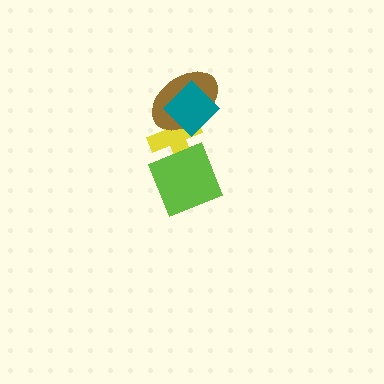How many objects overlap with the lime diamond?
1 object overlaps with the lime diamond.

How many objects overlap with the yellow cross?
3 objects overlap with the yellow cross.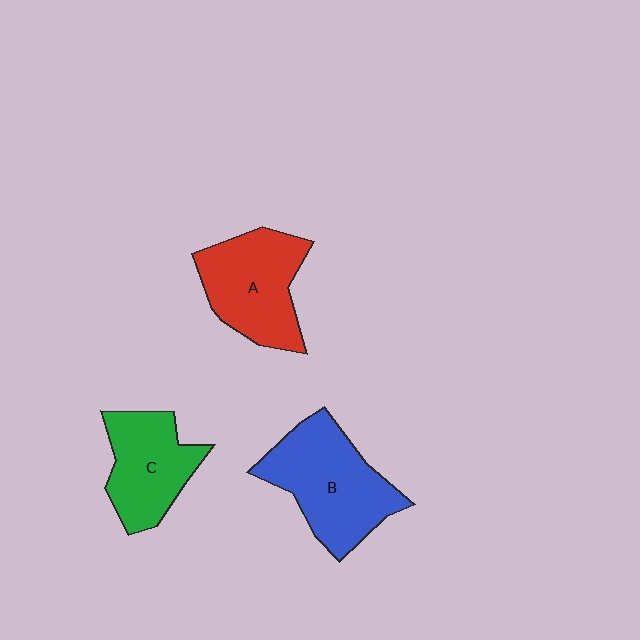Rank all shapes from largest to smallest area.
From largest to smallest: B (blue), A (red), C (green).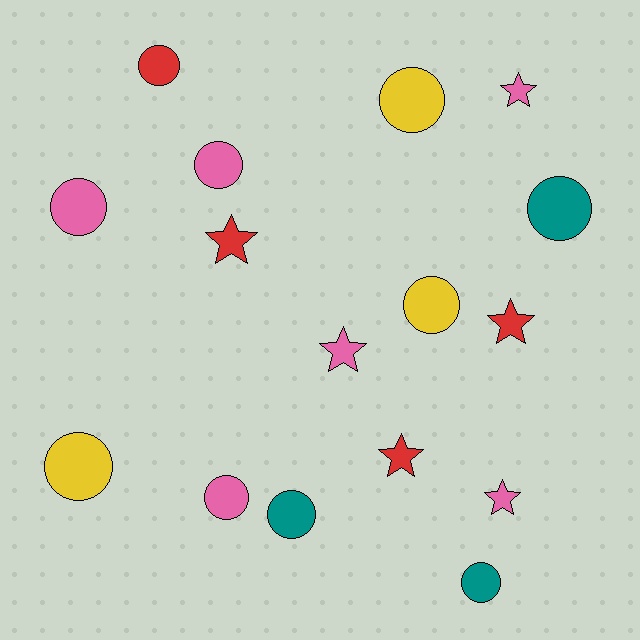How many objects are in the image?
There are 16 objects.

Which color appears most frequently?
Pink, with 6 objects.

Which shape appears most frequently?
Circle, with 10 objects.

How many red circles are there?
There is 1 red circle.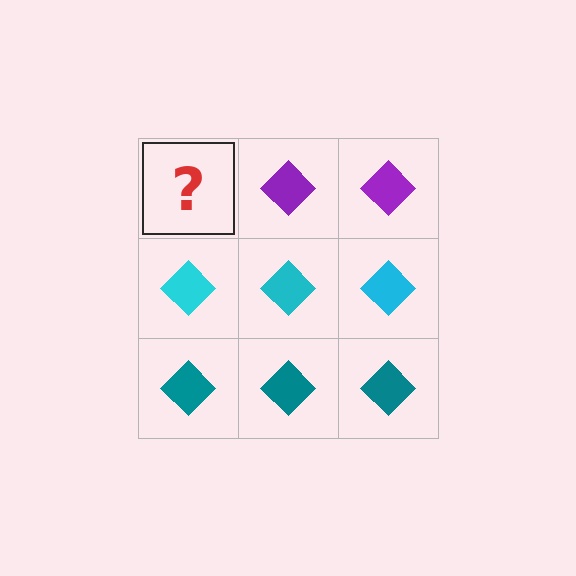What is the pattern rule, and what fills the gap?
The rule is that each row has a consistent color. The gap should be filled with a purple diamond.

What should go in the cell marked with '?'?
The missing cell should contain a purple diamond.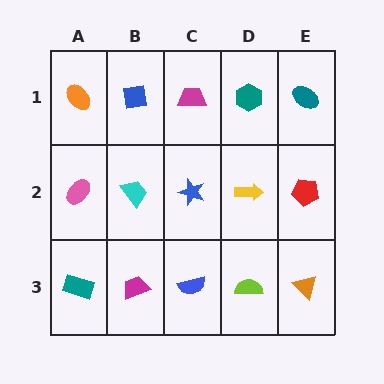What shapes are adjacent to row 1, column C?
A blue star (row 2, column C), a blue square (row 1, column B), a teal hexagon (row 1, column D).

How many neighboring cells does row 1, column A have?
2.